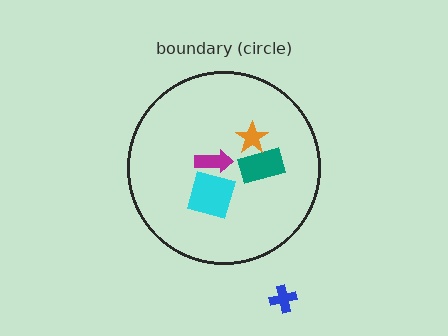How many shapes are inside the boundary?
4 inside, 1 outside.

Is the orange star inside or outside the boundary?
Inside.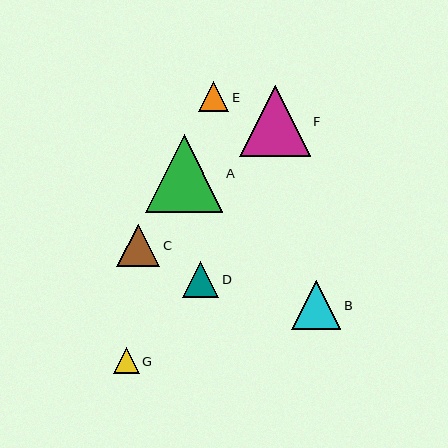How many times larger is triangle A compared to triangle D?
Triangle A is approximately 2.2 times the size of triangle D.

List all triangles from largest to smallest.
From largest to smallest: A, F, B, C, D, E, G.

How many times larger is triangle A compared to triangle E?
Triangle A is approximately 2.6 times the size of triangle E.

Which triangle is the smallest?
Triangle G is the smallest with a size of approximately 26 pixels.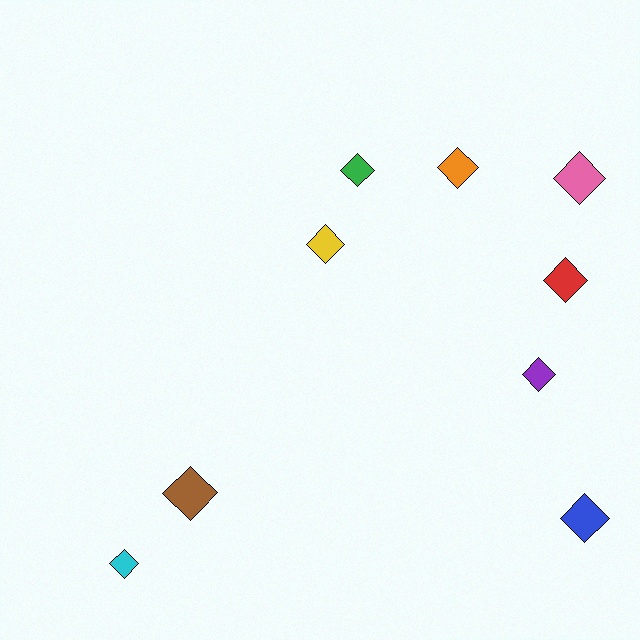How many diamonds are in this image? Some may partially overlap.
There are 9 diamonds.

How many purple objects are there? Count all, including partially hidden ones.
There is 1 purple object.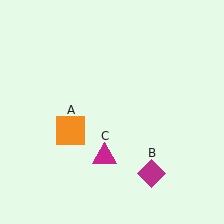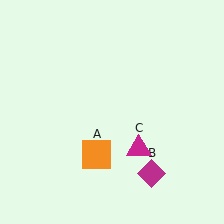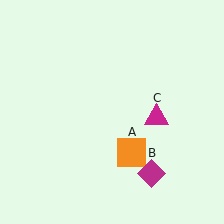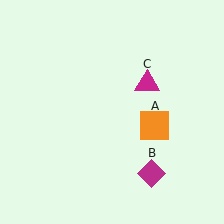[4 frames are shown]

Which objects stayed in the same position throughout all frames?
Magenta diamond (object B) remained stationary.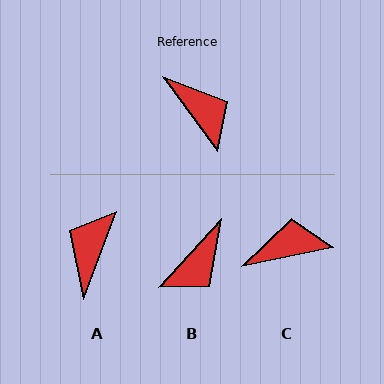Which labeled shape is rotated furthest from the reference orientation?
A, about 123 degrees away.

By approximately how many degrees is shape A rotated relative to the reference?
Approximately 123 degrees counter-clockwise.